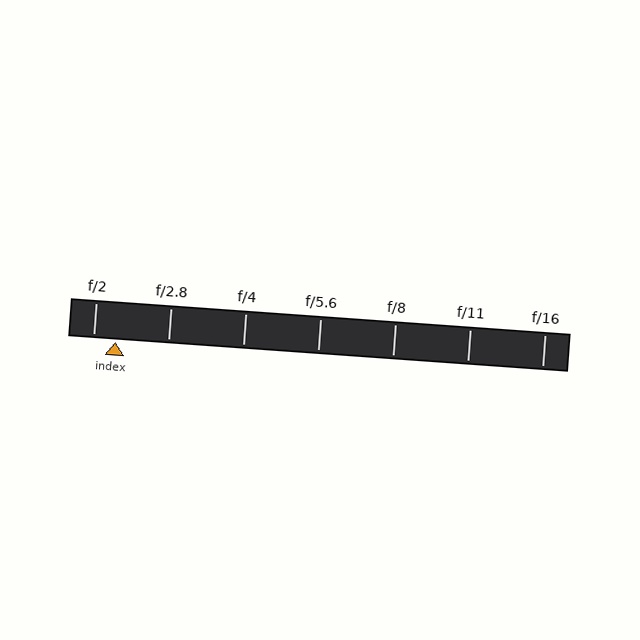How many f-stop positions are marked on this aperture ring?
There are 7 f-stop positions marked.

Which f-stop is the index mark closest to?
The index mark is closest to f/2.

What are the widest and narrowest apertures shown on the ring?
The widest aperture shown is f/2 and the narrowest is f/16.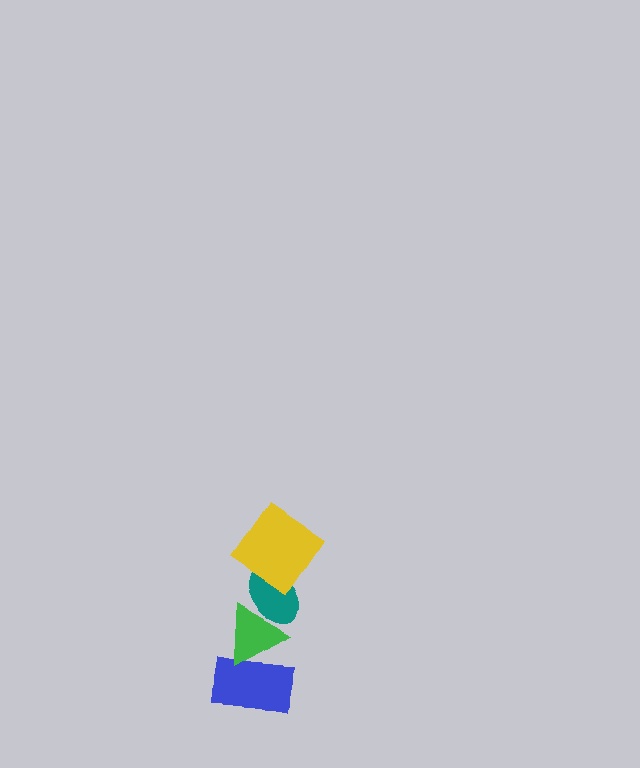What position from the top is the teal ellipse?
The teal ellipse is 2nd from the top.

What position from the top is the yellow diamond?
The yellow diamond is 1st from the top.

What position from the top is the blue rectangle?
The blue rectangle is 4th from the top.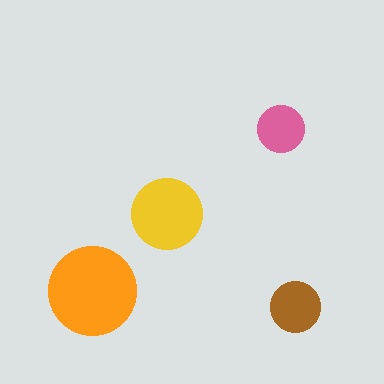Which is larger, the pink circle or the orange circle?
The orange one.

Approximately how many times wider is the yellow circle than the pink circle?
About 1.5 times wider.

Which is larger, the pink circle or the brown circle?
The brown one.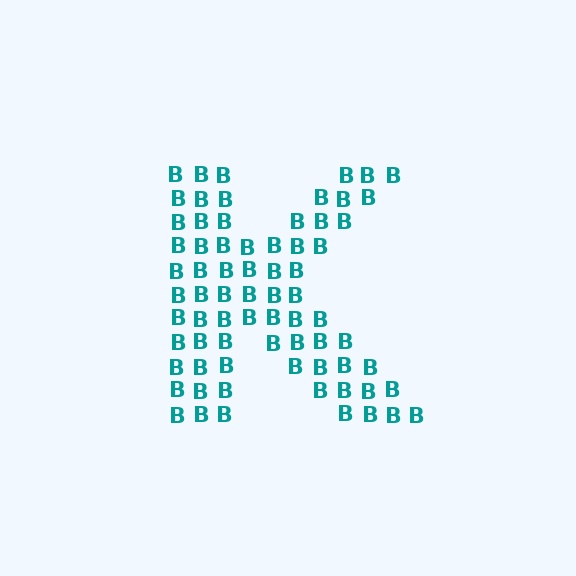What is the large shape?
The large shape is the letter K.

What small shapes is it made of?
It is made of small letter B's.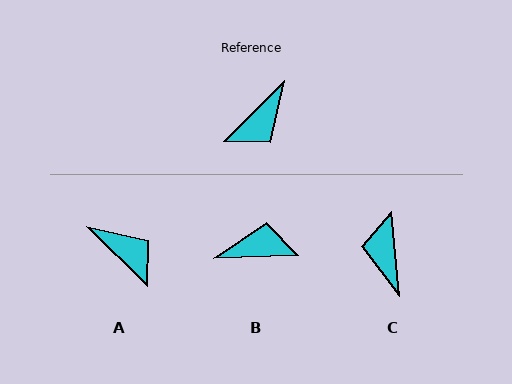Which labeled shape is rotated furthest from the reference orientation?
B, about 137 degrees away.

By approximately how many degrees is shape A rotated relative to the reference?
Approximately 91 degrees counter-clockwise.